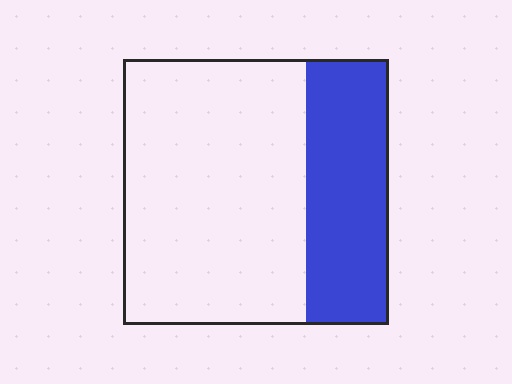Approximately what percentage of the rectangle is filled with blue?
Approximately 30%.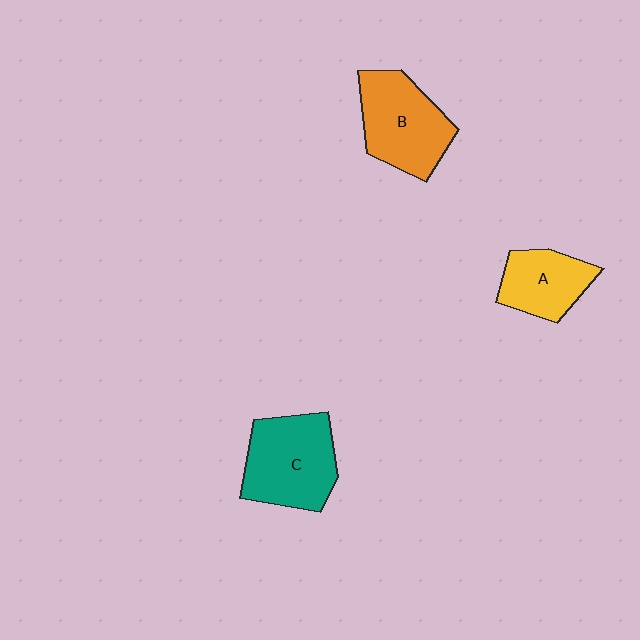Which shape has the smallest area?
Shape A (yellow).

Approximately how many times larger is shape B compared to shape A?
Approximately 1.4 times.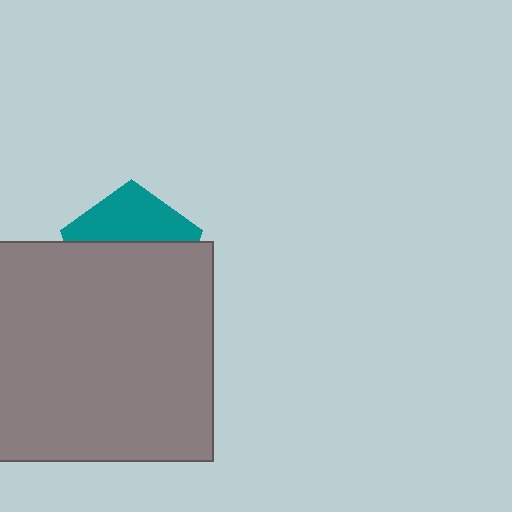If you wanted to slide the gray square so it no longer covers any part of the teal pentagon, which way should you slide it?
Slide it down — that is the most direct way to separate the two shapes.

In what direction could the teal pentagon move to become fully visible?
The teal pentagon could move up. That would shift it out from behind the gray square entirely.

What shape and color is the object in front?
The object in front is a gray square.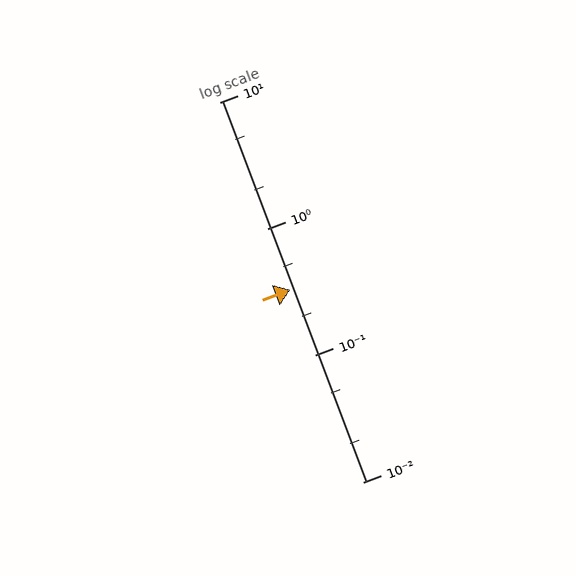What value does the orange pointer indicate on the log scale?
The pointer indicates approximately 0.33.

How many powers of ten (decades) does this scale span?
The scale spans 3 decades, from 0.01 to 10.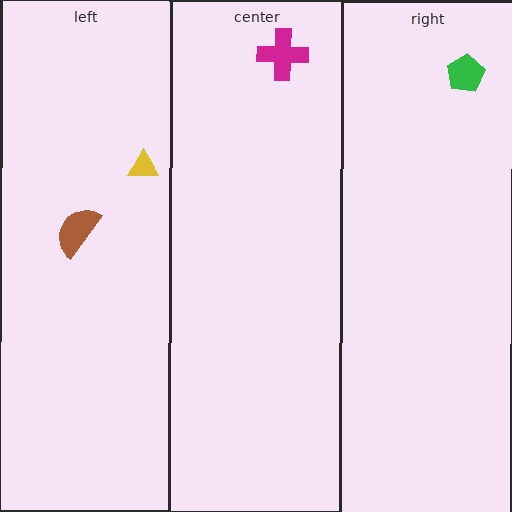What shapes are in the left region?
The brown semicircle, the yellow triangle.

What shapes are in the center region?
The magenta cross.